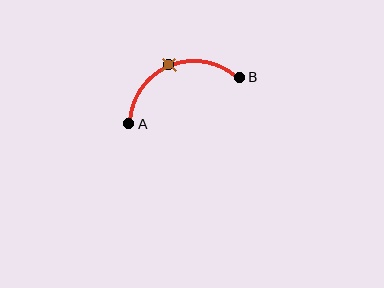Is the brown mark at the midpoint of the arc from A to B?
Yes. The brown mark lies on the arc at equal arc-length from both A and B — it is the arc midpoint.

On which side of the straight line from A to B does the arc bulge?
The arc bulges above the straight line connecting A and B.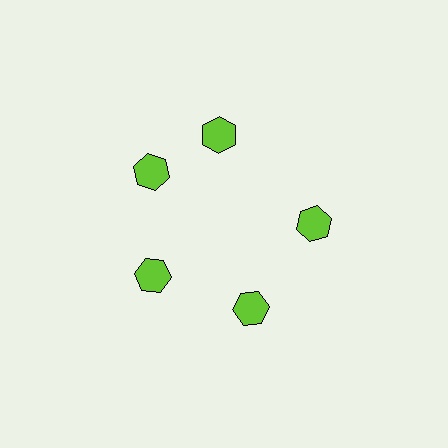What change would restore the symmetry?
The symmetry would be restored by rotating it back into even spacing with its neighbors so that all 5 hexagons sit at equal angles and equal distance from the center.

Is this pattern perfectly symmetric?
No. The 5 lime hexagons are arranged in a ring, but one element near the 1 o'clock position is rotated out of alignment along the ring, breaking the 5-fold rotational symmetry.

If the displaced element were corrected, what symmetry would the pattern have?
It would have 5-fold rotational symmetry — the pattern would map onto itself every 72 degrees.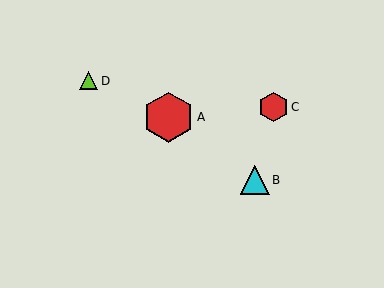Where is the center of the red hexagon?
The center of the red hexagon is at (273, 107).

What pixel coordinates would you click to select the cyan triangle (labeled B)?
Click at (255, 180) to select the cyan triangle B.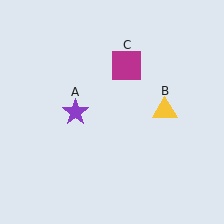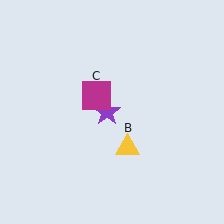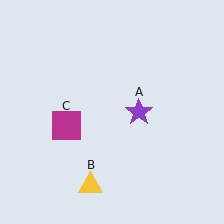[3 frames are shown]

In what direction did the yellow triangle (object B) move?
The yellow triangle (object B) moved down and to the left.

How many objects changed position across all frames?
3 objects changed position: purple star (object A), yellow triangle (object B), magenta square (object C).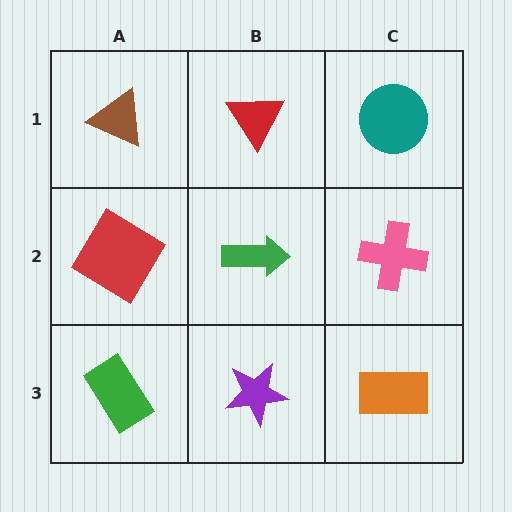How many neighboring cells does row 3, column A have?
2.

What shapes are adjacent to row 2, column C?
A teal circle (row 1, column C), an orange rectangle (row 3, column C), a green arrow (row 2, column B).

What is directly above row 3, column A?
A red diamond.